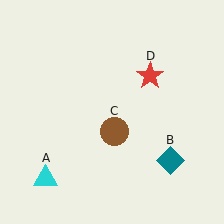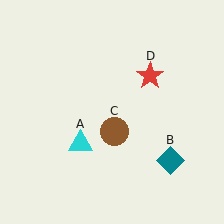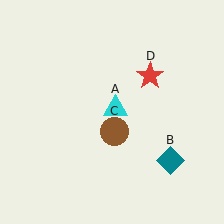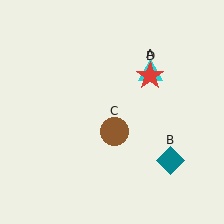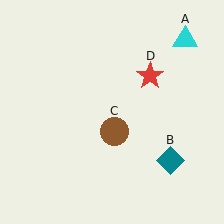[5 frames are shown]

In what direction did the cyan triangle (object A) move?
The cyan triangle (object A) moved up and to the right.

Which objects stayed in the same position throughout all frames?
Teal diamond (object B) and brown circle (object C) and red star (object D) remained stationary.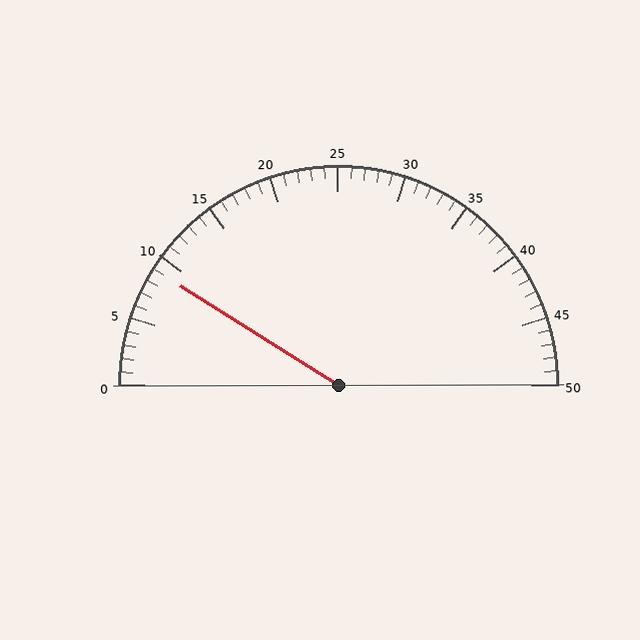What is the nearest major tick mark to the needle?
The nearest major tick mark is 10.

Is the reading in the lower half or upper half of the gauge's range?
The reading is in the lower half of the range (0 to 50).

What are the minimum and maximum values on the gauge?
The gauge ranges from 0 to 50.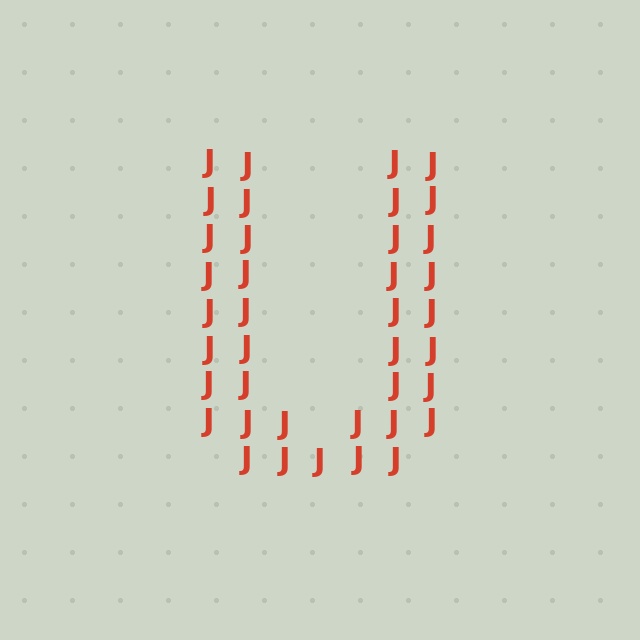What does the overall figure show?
The overall figure shows the letter U.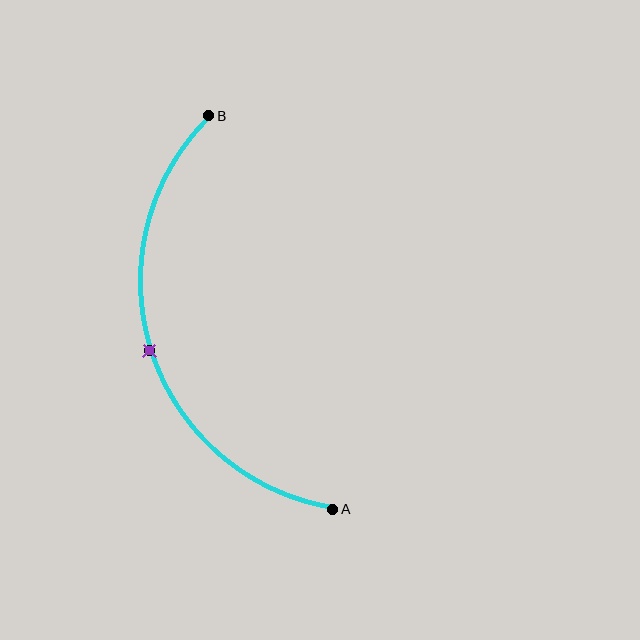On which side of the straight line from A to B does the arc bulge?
The arc bulges to the left of the straight line connecting A and B.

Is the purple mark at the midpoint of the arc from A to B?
Yes. The purple mark lies on the arc at equal arc-length from both A and B — it is the arc midpoint.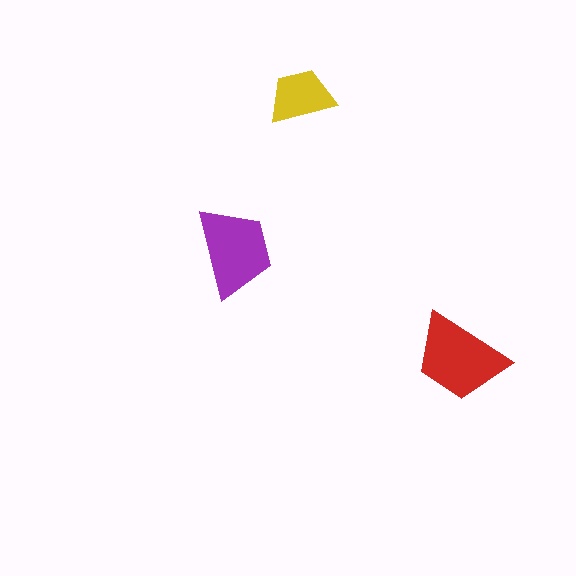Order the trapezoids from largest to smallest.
the red one, the purple one, the yellow one.